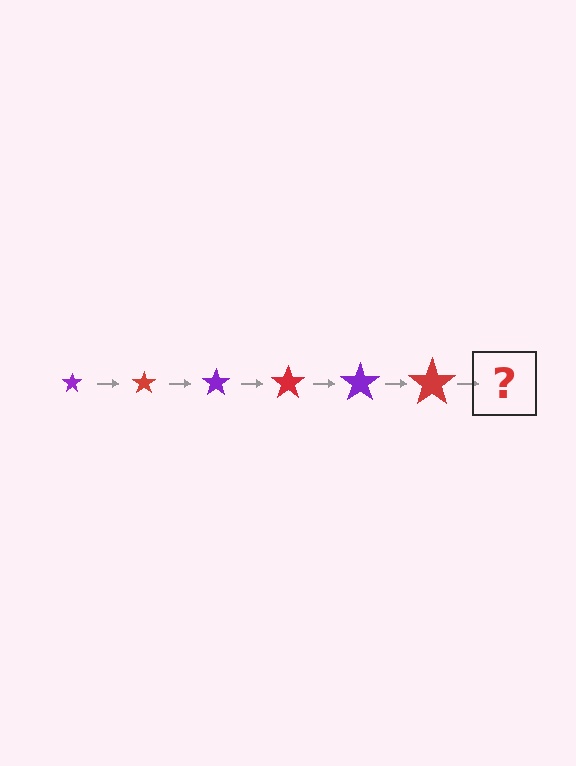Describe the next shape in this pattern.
It should be a purple star, larger than the previous one.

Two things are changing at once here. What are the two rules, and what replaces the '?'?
The two rules are that the star grows larger each step and the color cycles through purple and red. The '?' should be a purple star, larger than the previous one.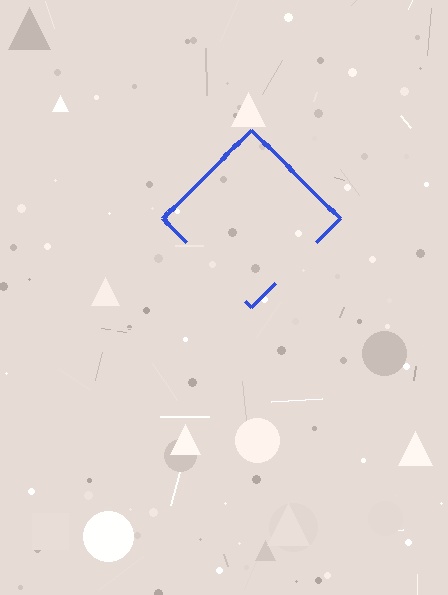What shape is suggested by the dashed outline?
The dashed outline suggests a diamond.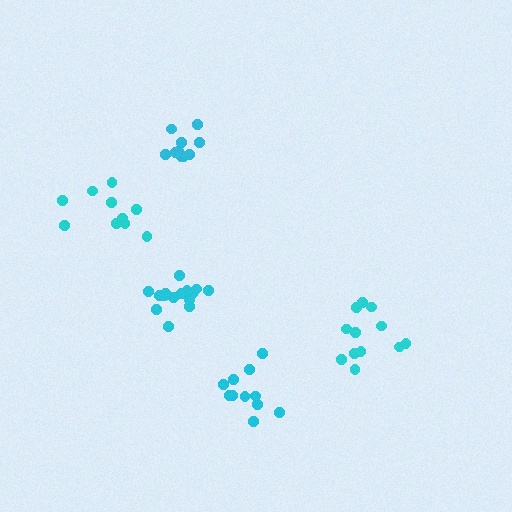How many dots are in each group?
Group 1: 10 dots, Group 2: 16 dots, Group 3: 12 dots, Group 4: 12 dots, Group 5: 10 dots (60 total).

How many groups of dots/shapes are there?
There are 5 groups.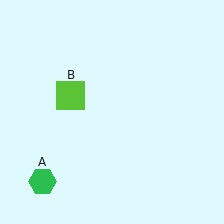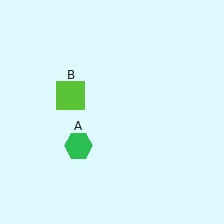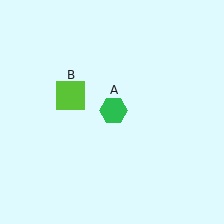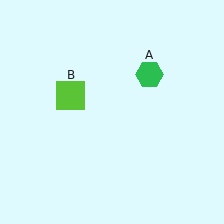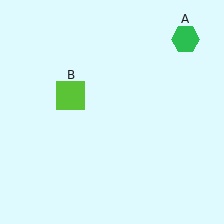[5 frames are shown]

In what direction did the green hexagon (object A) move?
The green hexagon (object A) moved up and to the right.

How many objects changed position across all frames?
1 object changed position: green hexagon (object A).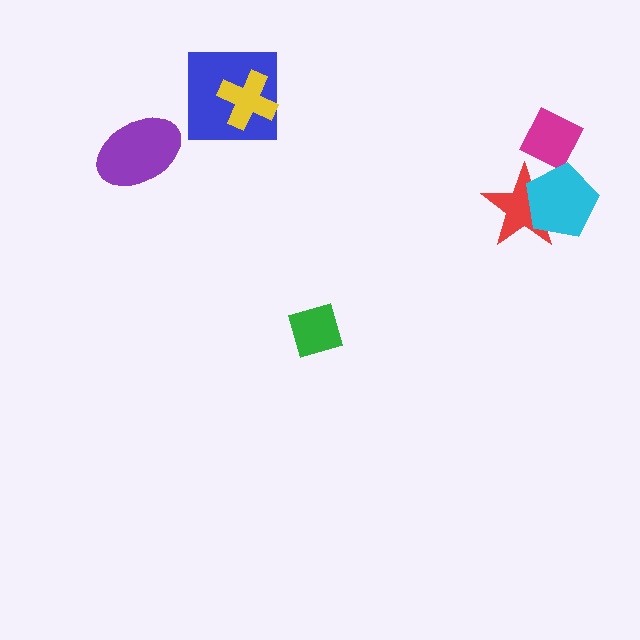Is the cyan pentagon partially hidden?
No, no other shape covers it.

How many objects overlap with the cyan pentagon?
2 objects overlap with the cyan pentagon.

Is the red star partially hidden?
Yes, it is partially covered by another shape.